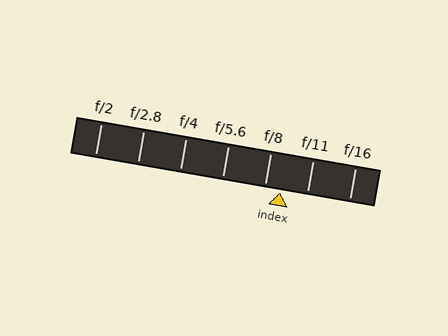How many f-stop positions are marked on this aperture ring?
There are 7 f-stop positions marked.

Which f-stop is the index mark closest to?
The index mark is closest to f/8.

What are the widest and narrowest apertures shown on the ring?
The widest aperture shown is f/2 and the narrowest is f/16.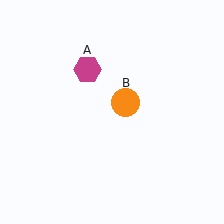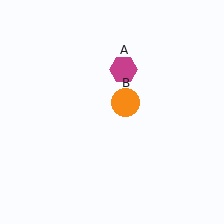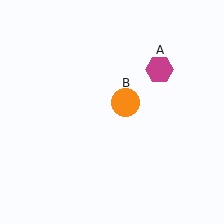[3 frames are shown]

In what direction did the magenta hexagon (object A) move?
The magenta hexagon (object A) moved right.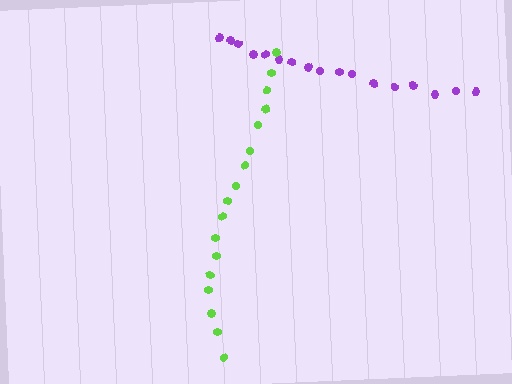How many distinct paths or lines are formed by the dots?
There are 2 distinct paths.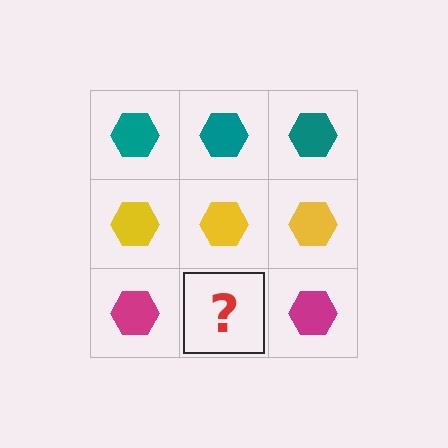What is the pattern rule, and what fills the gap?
The rule is that each row has a consistent color. The gap should be filled with a magenta hexagon.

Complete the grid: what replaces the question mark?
The question mark should be replaced with a magenta hexagon.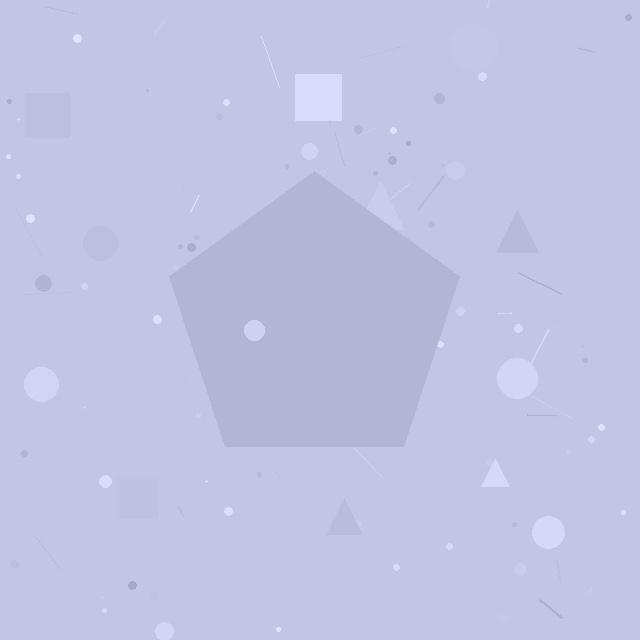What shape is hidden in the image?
A pentagon is hidden in the image.